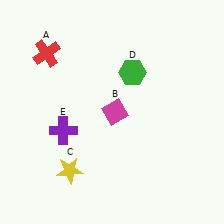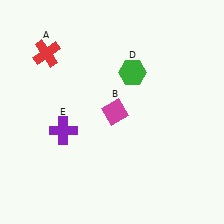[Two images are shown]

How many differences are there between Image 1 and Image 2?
There is 1 difference between the two images.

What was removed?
The yellow star (C) was removed in Image 2.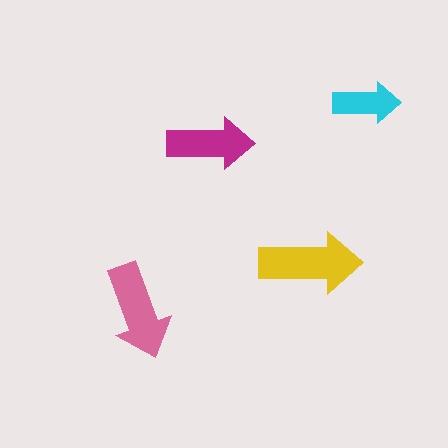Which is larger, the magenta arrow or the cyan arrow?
The magenta one.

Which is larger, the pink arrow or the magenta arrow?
The pink one.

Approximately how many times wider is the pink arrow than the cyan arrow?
About 1.5 times wider.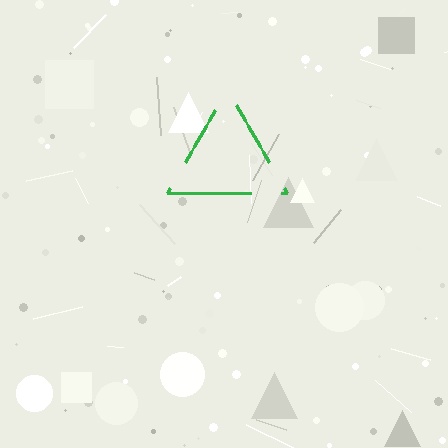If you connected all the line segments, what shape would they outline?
They would outline a triangle.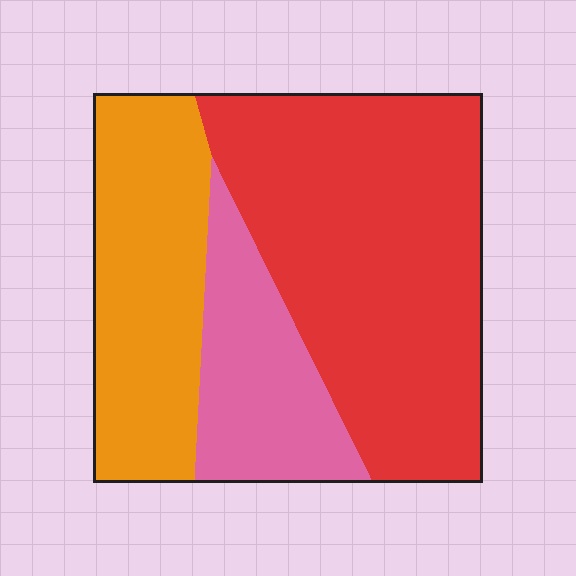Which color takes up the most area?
Red, at roughly 55%.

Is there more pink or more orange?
Orange.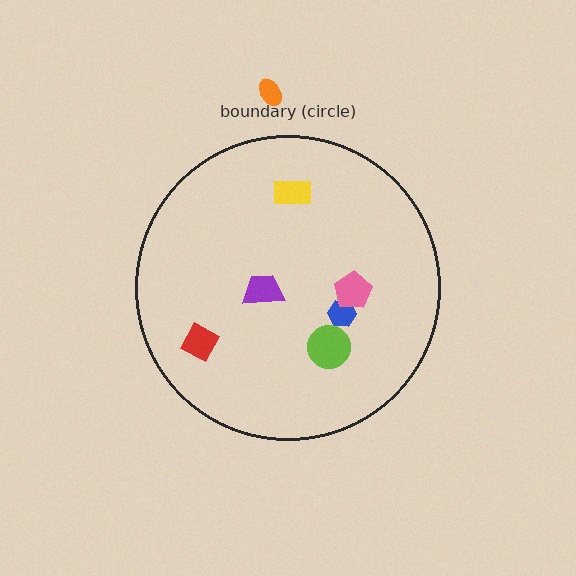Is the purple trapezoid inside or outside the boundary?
Inside.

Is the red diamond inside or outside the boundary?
Inside.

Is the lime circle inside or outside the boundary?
Inside.